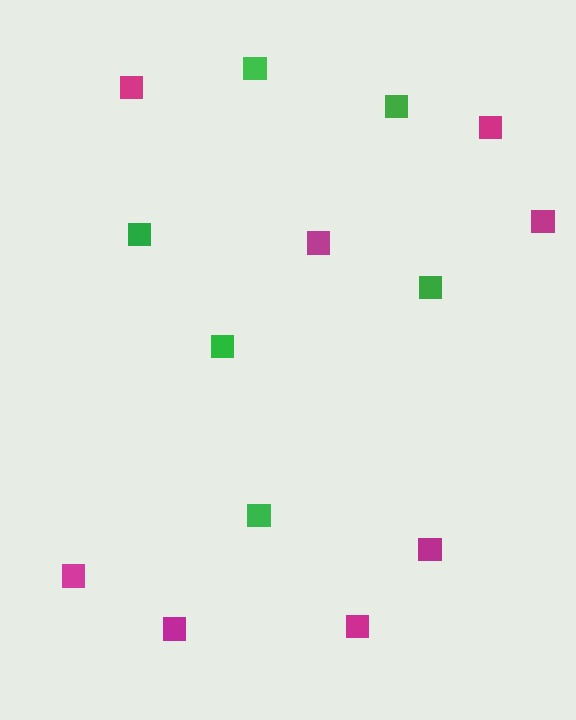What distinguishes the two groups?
There are 2 groups: one group of green squares (6) and one group of magenta squares (8).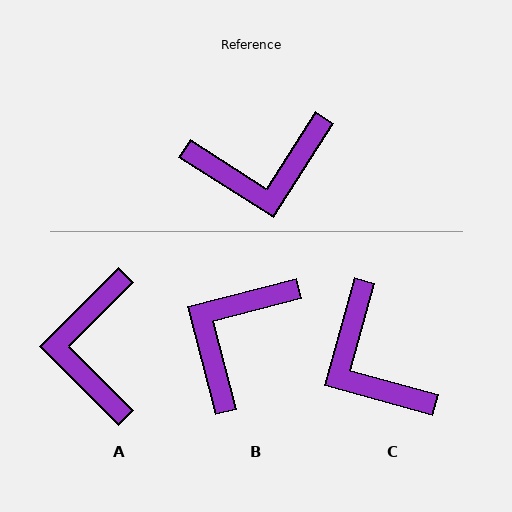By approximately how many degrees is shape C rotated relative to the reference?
Approximately 73 degrees clockwise.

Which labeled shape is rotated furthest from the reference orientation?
B, about 133 degrees away.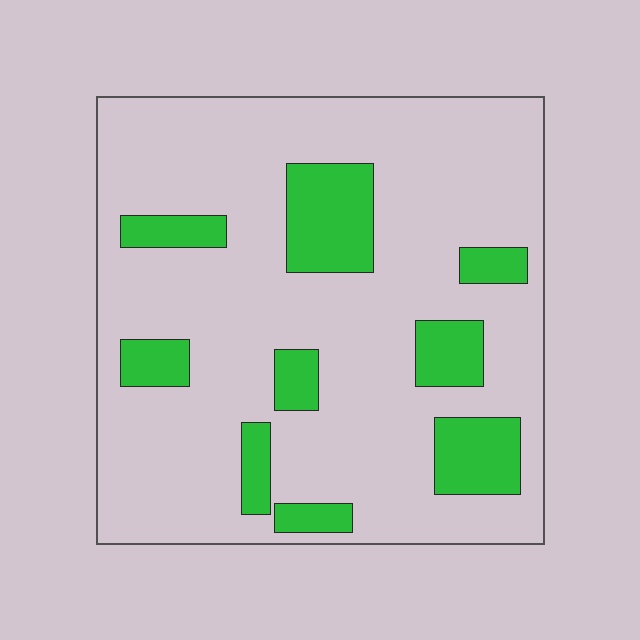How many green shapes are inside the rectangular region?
9.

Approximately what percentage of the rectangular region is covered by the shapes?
Approximately 20%.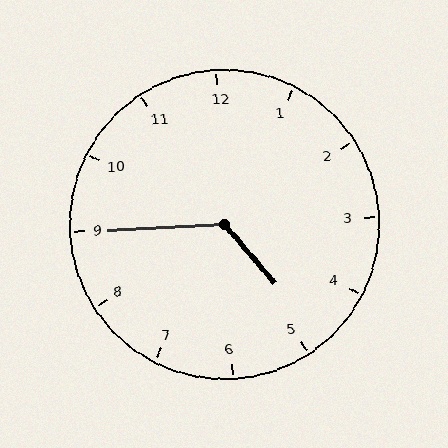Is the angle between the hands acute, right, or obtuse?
It is obtuse.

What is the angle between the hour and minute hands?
Approximately 128 degrees.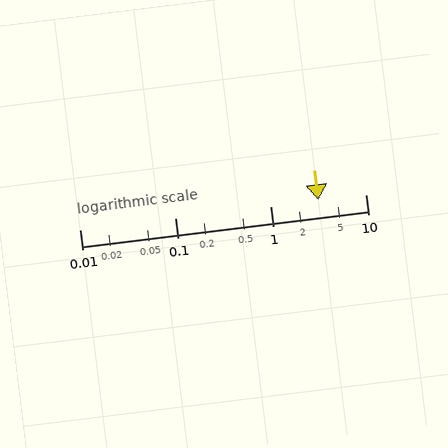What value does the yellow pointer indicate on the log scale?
The pointer indicates approximately 3.2.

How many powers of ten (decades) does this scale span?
The scale spans 3 decades, from 0.01 to 10.